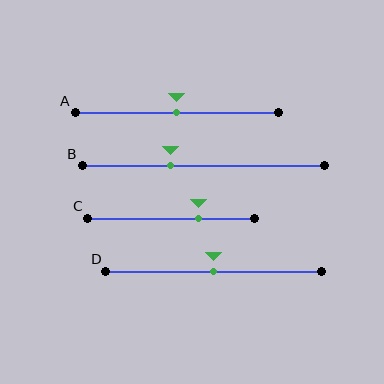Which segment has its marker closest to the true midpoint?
Segment A has its marker closest to the true midpoint.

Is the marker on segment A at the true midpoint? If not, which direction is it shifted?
Yes, the marker on segment A is at the true midpoint.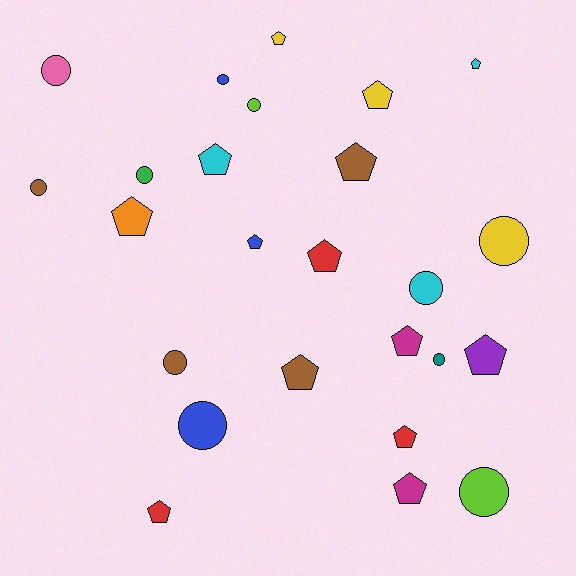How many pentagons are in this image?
There are 14 pentagons.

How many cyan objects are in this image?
There are 3 cyan objects.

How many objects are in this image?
There are 25 objects.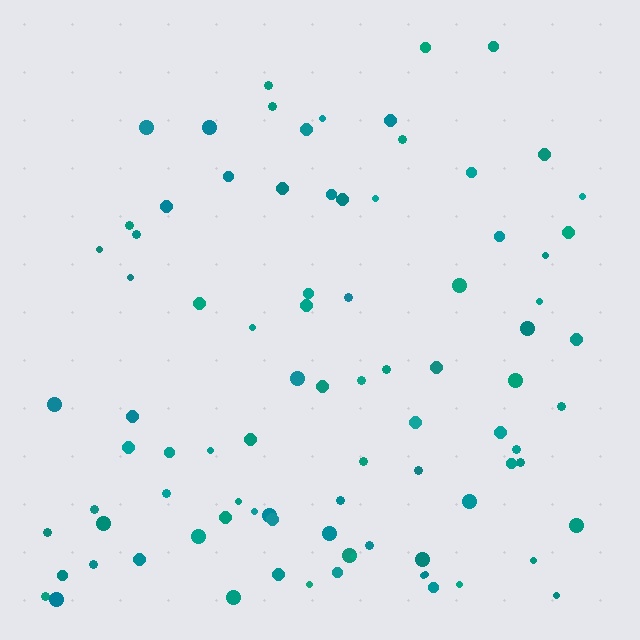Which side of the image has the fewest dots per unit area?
The top.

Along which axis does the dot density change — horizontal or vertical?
Vertical.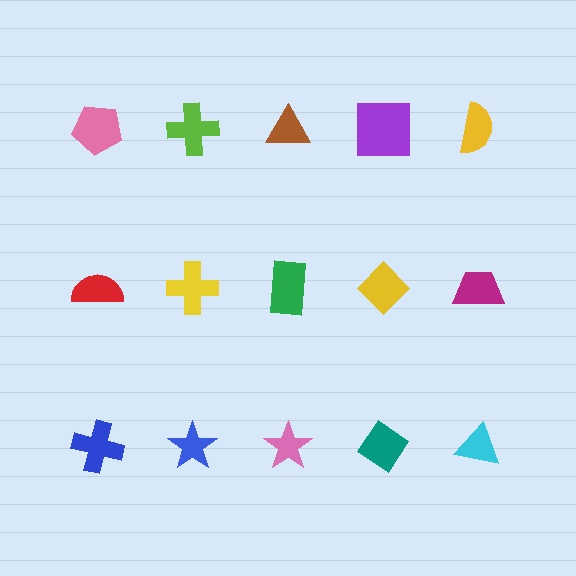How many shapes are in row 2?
5 shapes.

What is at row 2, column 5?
A magenta trapezoid.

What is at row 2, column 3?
A green rectangle.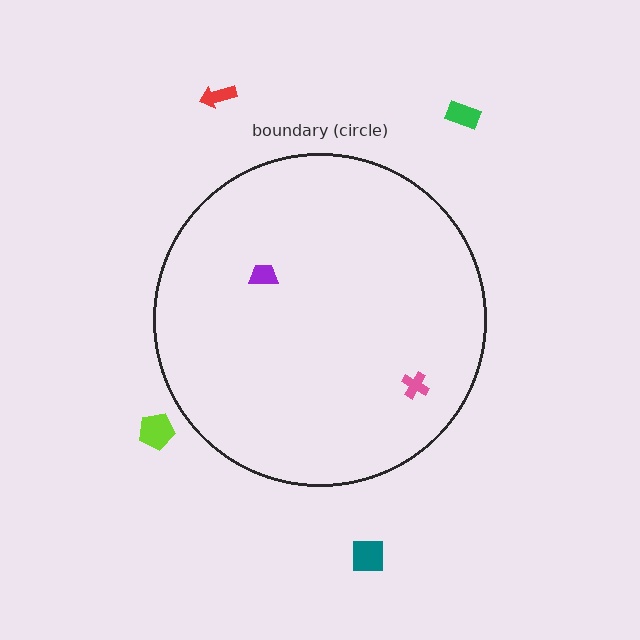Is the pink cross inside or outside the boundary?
Inside.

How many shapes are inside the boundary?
2 inside, 4 outside.